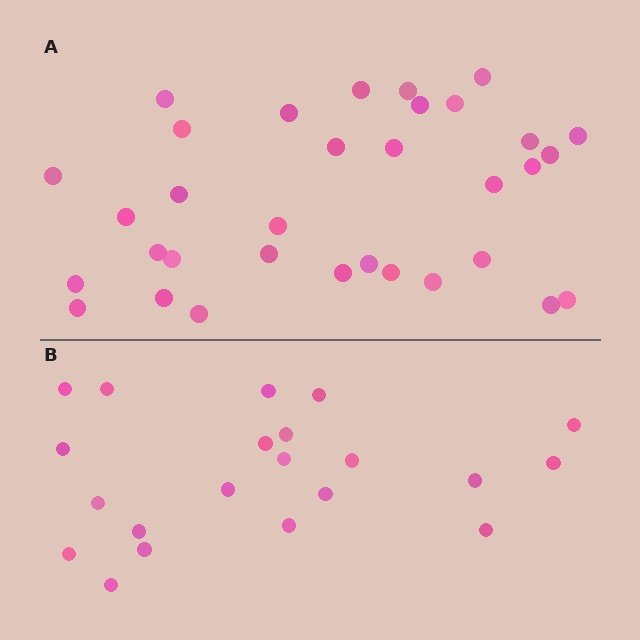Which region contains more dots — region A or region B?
Region A (the top region) has more dots.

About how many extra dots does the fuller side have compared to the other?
Region A has roughly 12 or so more dots than region B.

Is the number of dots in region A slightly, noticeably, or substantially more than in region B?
Region A has substantially more. The ratio is roughly 1.6 to 1.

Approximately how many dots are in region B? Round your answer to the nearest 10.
About 20 dots. (The exact count is 21, which rounds to 20.)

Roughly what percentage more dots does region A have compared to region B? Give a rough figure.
About 55% more.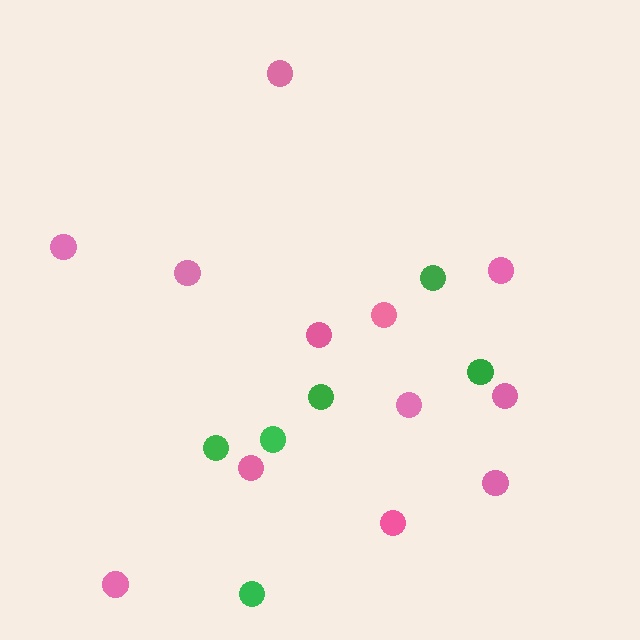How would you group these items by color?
There are 2 groups: one group of pink circles (12) and one group of green circles (6).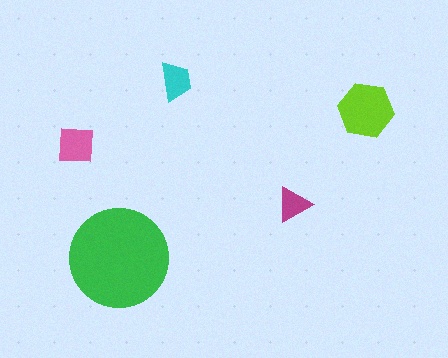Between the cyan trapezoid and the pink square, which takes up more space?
The pink square.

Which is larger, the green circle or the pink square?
The green circle.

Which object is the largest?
The green circle.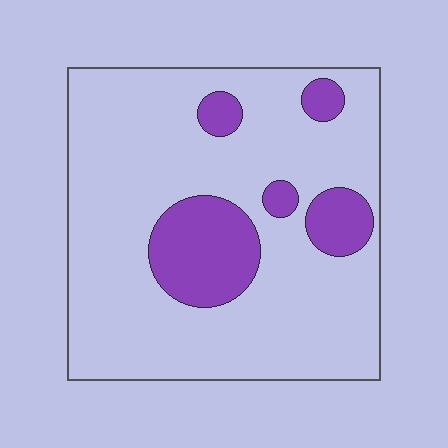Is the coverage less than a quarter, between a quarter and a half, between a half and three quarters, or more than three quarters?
Less than a quarter.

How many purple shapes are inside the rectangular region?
5.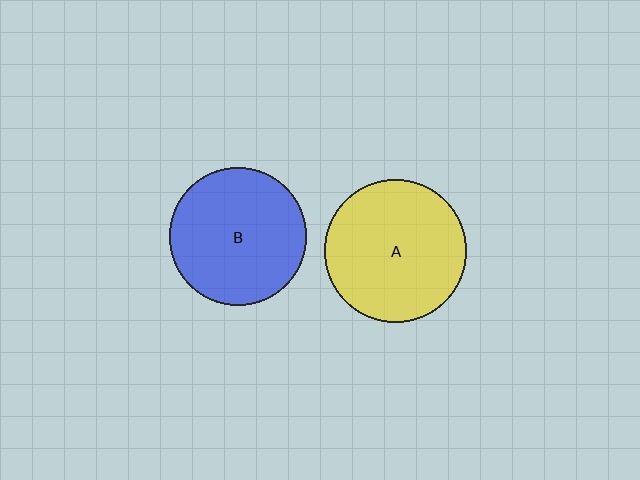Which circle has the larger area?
Circle A (yellow).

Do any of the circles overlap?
No, none of the circles overlap.